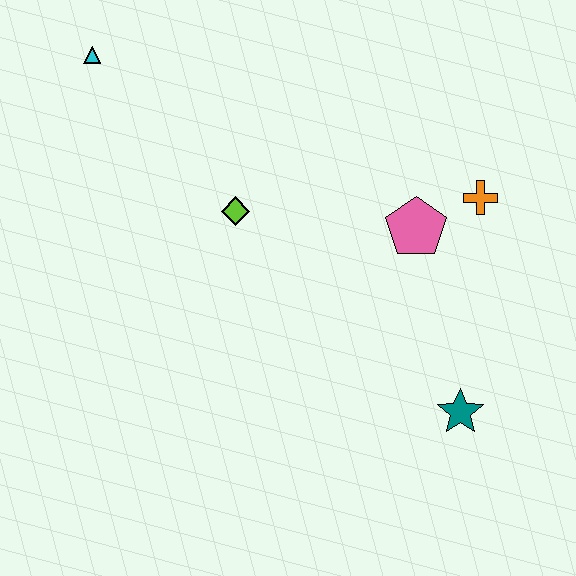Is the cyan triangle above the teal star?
Yes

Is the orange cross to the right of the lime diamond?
Yes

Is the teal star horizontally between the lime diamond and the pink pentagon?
No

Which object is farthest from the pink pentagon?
The cyan triangle is farthest from the pink pentagon.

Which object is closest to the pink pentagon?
The orange cross is closest to the pink pentagon.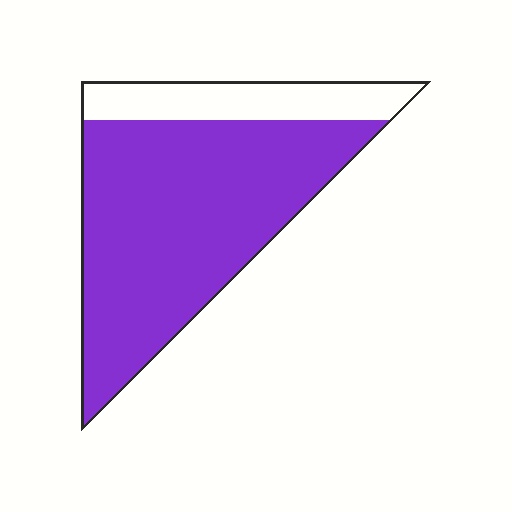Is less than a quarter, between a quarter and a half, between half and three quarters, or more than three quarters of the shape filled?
More than three quarters.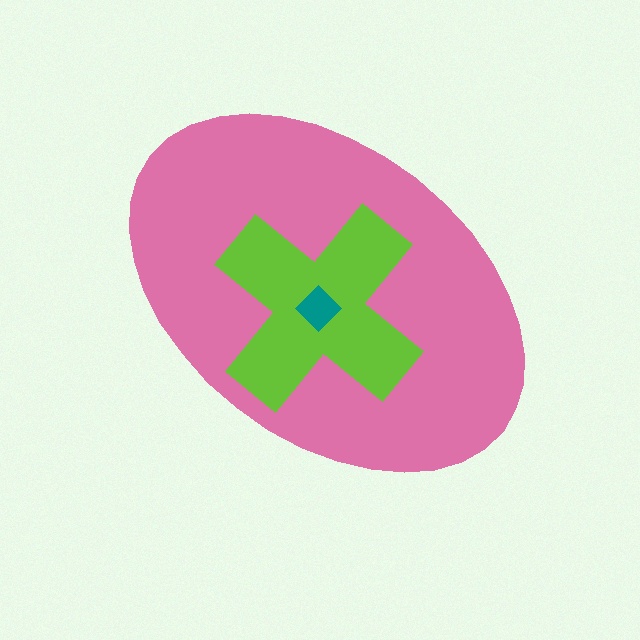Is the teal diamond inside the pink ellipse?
Yes.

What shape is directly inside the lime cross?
The teal diamond.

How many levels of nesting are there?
3.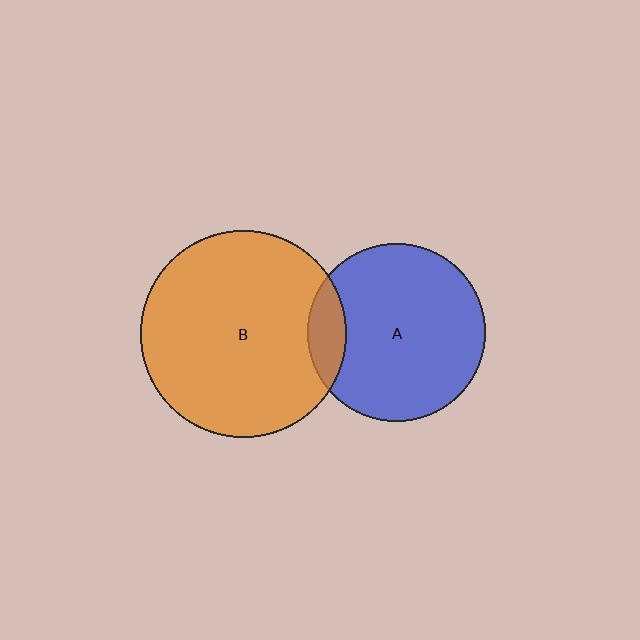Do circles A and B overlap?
Yes.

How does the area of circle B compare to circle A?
Approximately 1.4 times.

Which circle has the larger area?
Circle B (orange).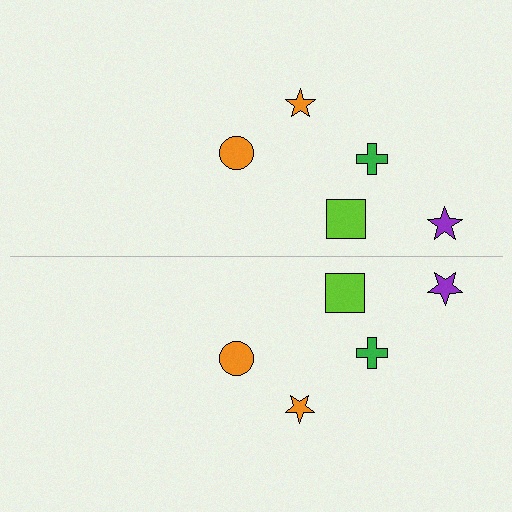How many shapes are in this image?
There are 10 shapes in this image.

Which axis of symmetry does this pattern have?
The pattern has a horizontal axis of symmetry running through the center of the image.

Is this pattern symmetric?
Yes, this pattern has bilateral (reflection) symmetry.